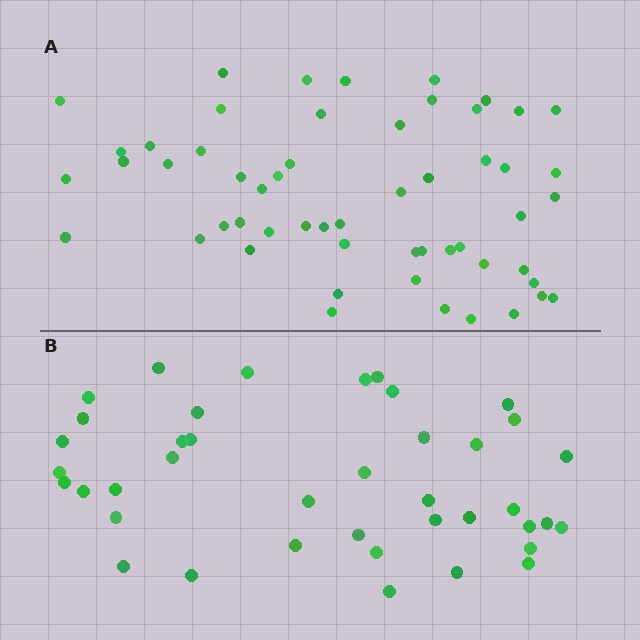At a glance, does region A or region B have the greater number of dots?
Region A (the top region) has more dots.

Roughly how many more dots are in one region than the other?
Region A has approximately 15 more dots than region B.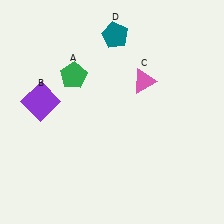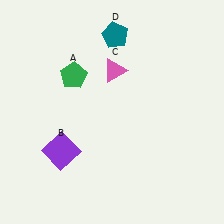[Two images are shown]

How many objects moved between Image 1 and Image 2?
2 objects moved between the two images.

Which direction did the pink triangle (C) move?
The pink triangle (C) moved left.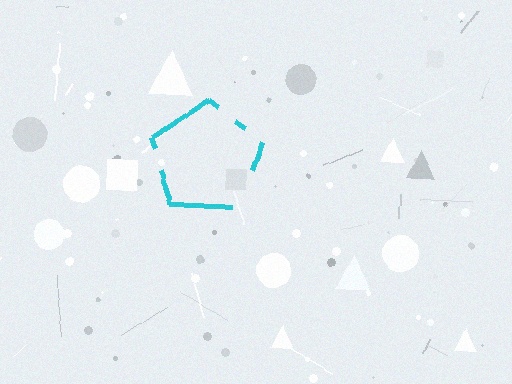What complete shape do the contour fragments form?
The contour fragments form a pentagon.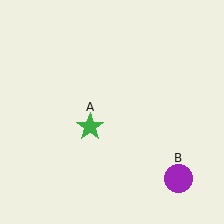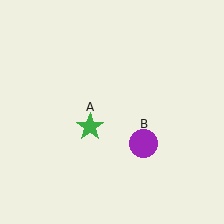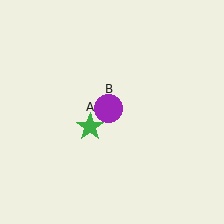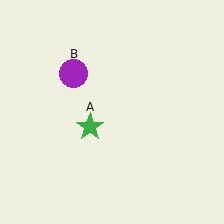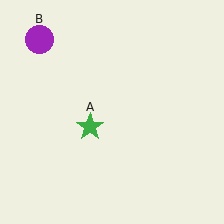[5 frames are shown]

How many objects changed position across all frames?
1 object changed position: purple circle (object B).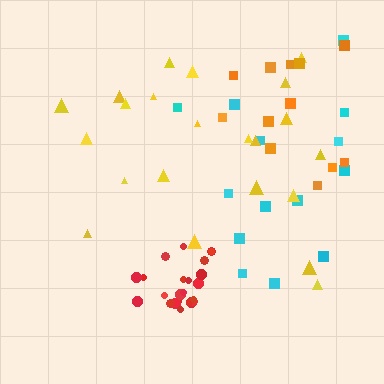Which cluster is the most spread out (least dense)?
Cyan.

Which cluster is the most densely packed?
Red.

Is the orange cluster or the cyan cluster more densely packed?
Orange.